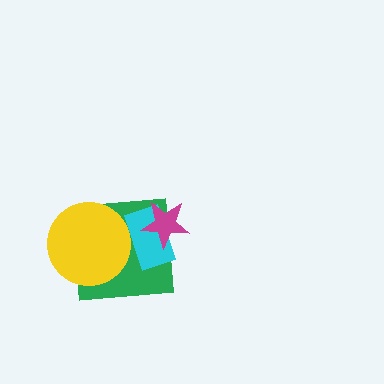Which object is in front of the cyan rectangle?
The magenta star is in front of the cyan rectangle.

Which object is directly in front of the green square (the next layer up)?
The yellow circle is directly in front of the green square.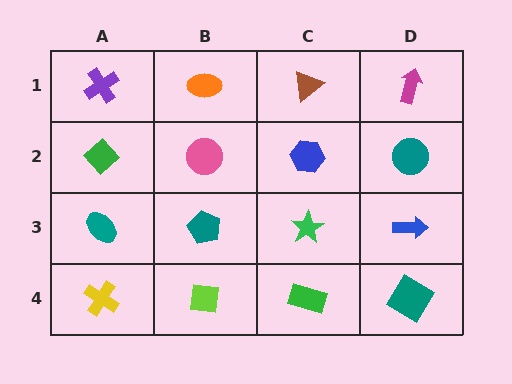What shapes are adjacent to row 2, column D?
A magenta arrow (row 1, column D), a blue arrow (row 3, column D), a blue hexagon (row 2, column C).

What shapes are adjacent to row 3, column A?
A green diamond (row 2, column A), a yellow cross (row 4, column A), a teal pentagon (row 3, column B).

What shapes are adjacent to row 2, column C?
A brown triangle (row 1, column C), a green star (row 3, column C), a pink circle (row 2, column B), a teal circle (row 2, column D).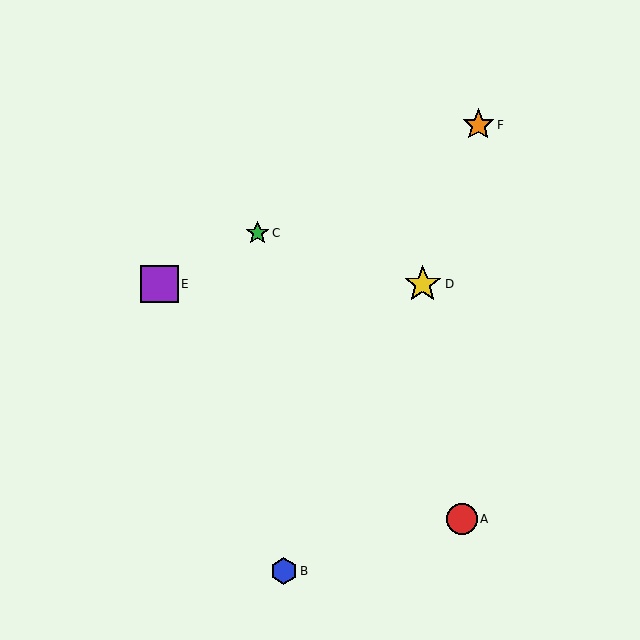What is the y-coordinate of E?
Object E is at y≈284.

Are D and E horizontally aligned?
Yes, both are at y≈284.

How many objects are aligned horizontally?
2 objects (D, E) are aligned horizontally.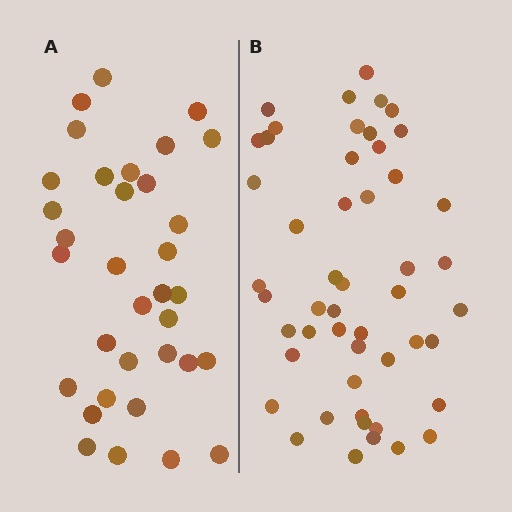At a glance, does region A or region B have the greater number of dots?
Region B (the right region) has more dots.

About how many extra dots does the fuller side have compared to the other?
Region B has approximately 15 more dots than region A.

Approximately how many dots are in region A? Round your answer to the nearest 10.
About 30 dots. (The exact count is 34, which rounds to 30.)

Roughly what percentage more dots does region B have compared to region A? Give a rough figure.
About 45% more.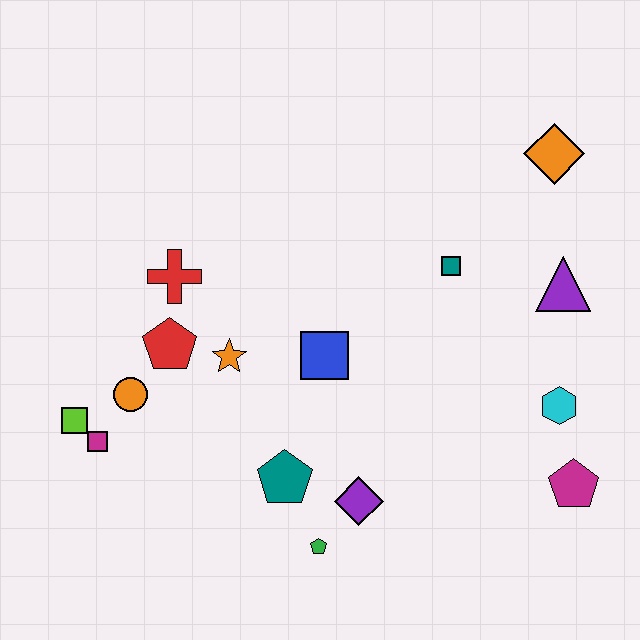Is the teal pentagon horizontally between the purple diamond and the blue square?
No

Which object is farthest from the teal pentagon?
The orange diamond is farthest from the teal pentagon.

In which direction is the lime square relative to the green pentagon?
The lime square is to the left of the green pentagon.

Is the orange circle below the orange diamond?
Yes